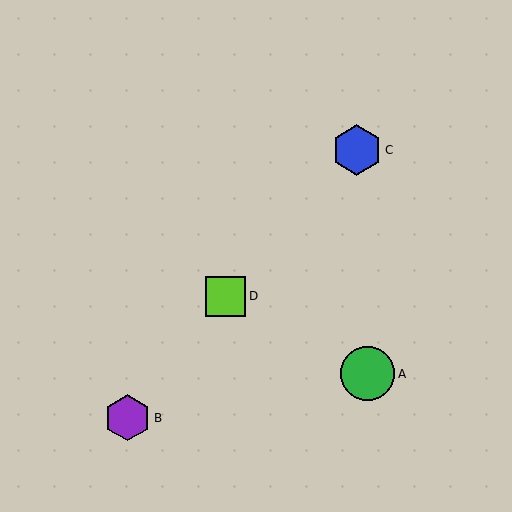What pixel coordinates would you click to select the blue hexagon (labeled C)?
Click at (357, 150) to select the blue hexagon C.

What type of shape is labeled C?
Shape C is a blue hexagon.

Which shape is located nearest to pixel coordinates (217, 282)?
The lime square (labeled D) at (226, 296) is nearest to that location.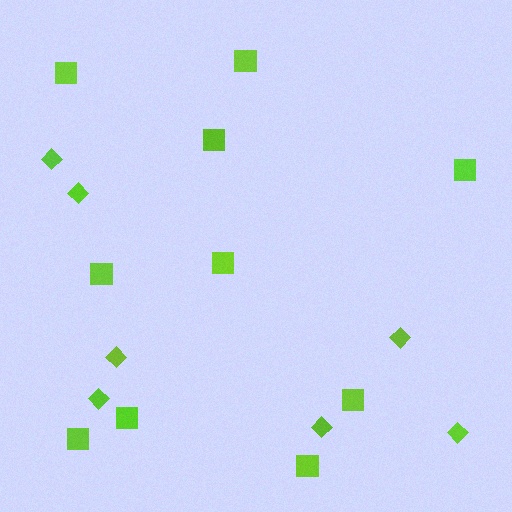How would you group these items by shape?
There are 2 groups: one group of squares (10) and one group of diamonds (7).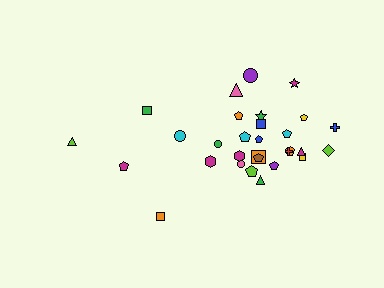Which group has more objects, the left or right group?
The right group.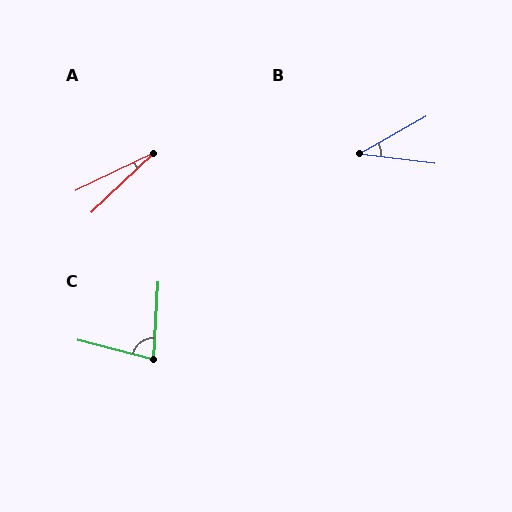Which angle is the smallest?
A, at approximately 18 degrees.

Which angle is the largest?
C, at approximately 79 degrees.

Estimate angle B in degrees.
Approximately 36 degrees.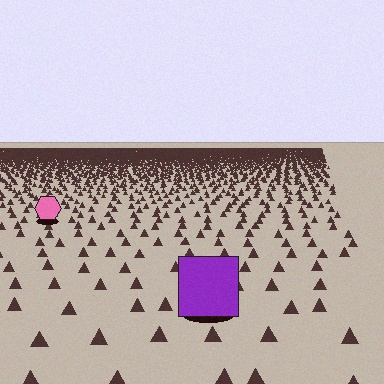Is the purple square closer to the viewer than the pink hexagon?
Yes. The purple square is closer — you can tell from the texture gradient: the ground texture is coarser near it.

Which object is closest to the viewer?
The purple square is closest. The texture marks near it are larger and more spread out.